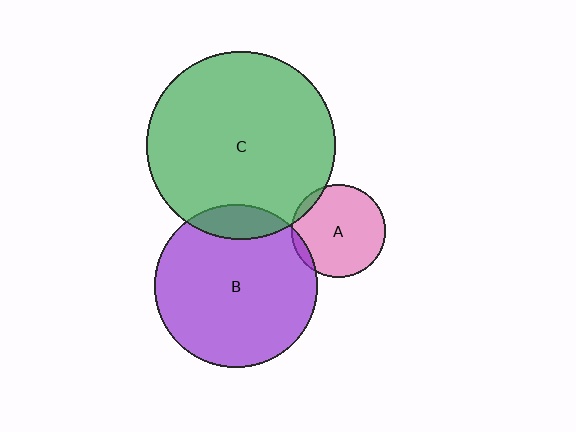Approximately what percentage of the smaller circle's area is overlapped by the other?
Approximately 5%.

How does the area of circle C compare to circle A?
Approximately 4.0 times.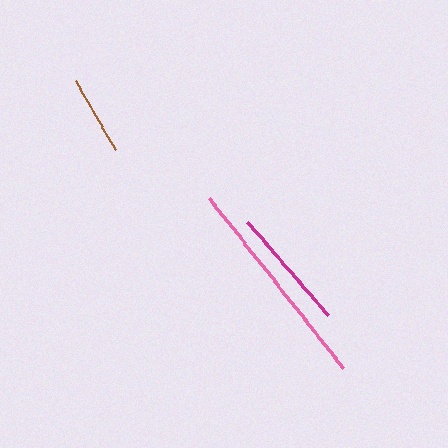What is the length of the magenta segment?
The magenta segment is approximately 123 pixels long.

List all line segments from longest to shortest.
From longest to shortest: pink, magenta, brown.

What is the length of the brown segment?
The brown segment is approximately 80 pixels long.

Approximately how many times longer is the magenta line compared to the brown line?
The magenta line is approximately 1.5 times the length of the brown line.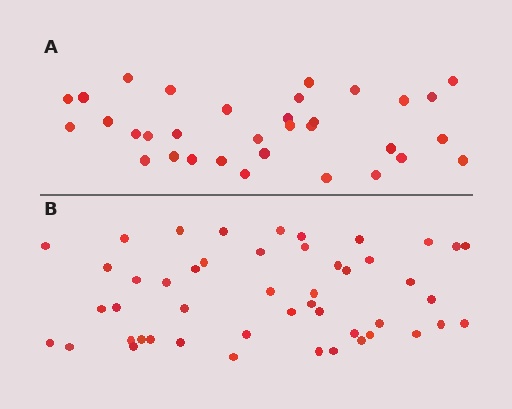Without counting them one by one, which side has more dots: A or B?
Region B (the bottom region) has more dots.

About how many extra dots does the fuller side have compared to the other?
Region B has approximately 15 more dots than region A.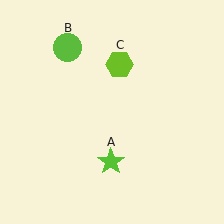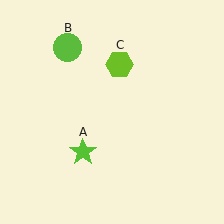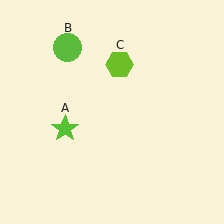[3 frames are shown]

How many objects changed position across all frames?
1 object changed position: lime star (object A).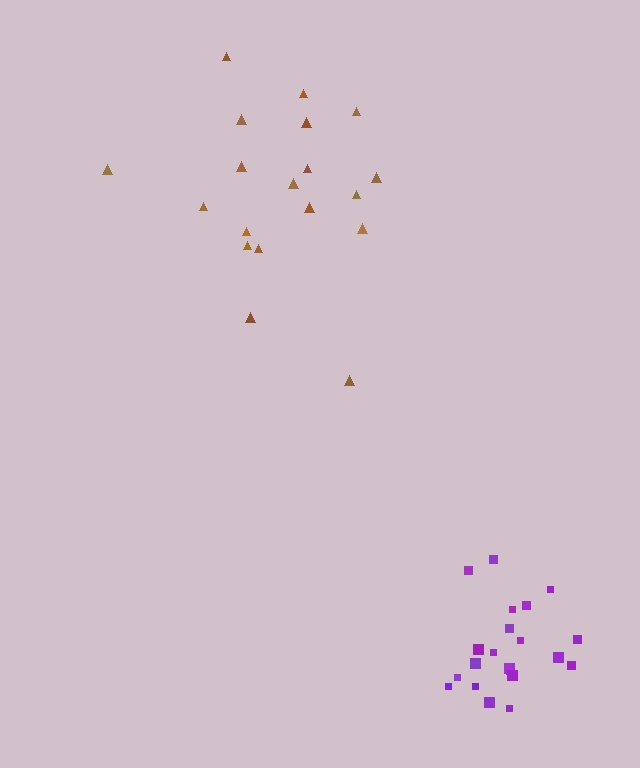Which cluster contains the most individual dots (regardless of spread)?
Purple (21).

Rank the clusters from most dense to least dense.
purple, brown.